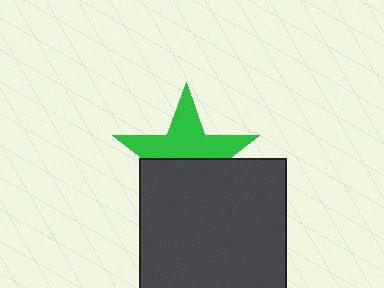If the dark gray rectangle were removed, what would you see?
You would see the complete green star.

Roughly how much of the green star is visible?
About half of it is visible (roughly 51%).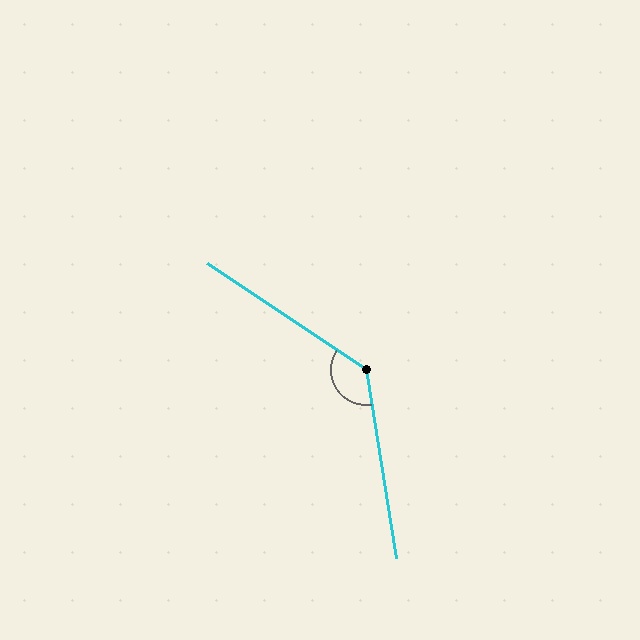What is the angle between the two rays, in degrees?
Approximately 133 degrees.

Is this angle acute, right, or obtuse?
It is obtuse.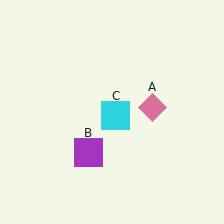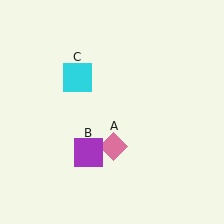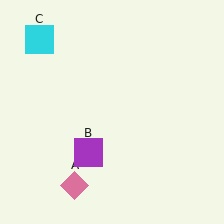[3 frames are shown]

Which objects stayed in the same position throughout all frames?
Purple square (object B) remained stationary.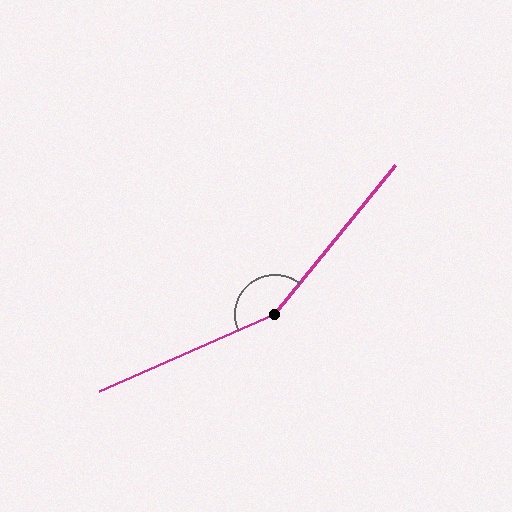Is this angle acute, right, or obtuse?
It is obtuse.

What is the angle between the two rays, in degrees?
Approximately 153 degrees.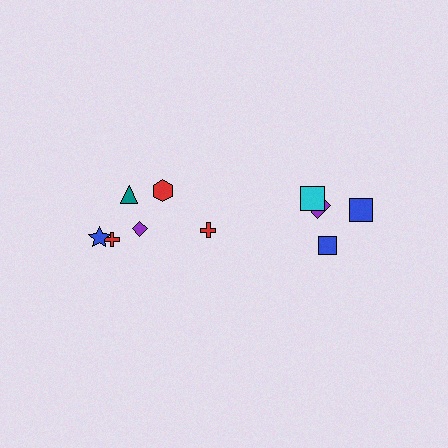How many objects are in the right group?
There are 4 objects.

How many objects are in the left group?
There are 6 objects.